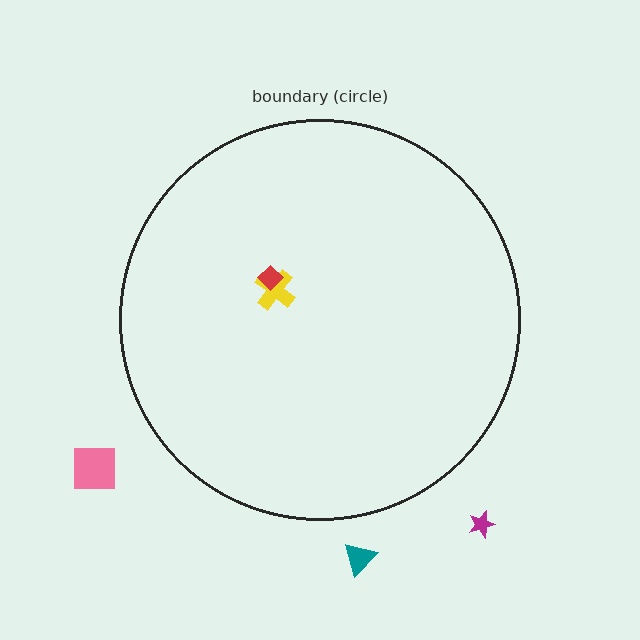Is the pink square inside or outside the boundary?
Outside.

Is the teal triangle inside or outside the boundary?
Outside.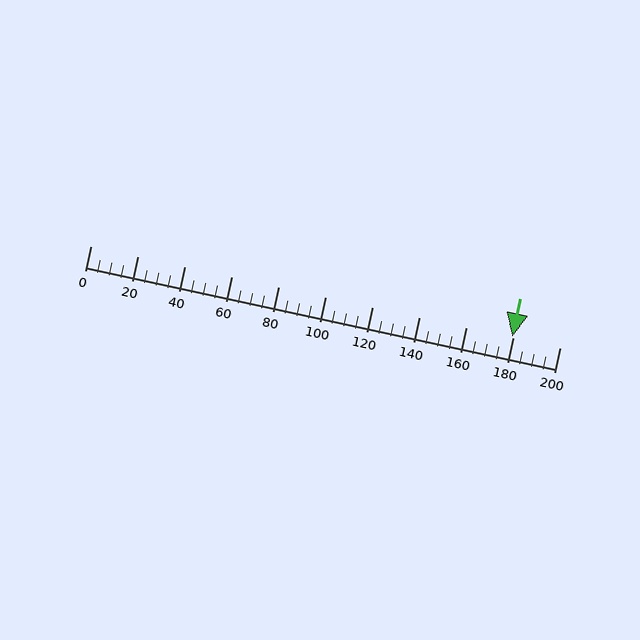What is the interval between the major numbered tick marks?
The major tick marks are spaced 20 units apart.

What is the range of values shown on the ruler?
The ruler shows values from 0 to 200.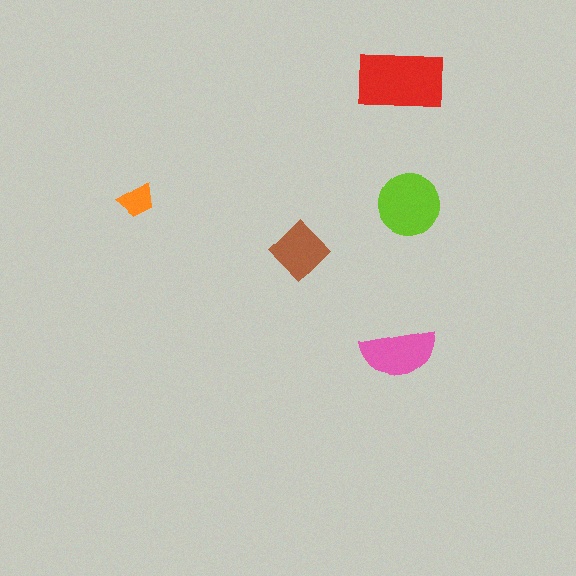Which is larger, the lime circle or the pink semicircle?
The lime circle.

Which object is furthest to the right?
The lime circle is rightmost.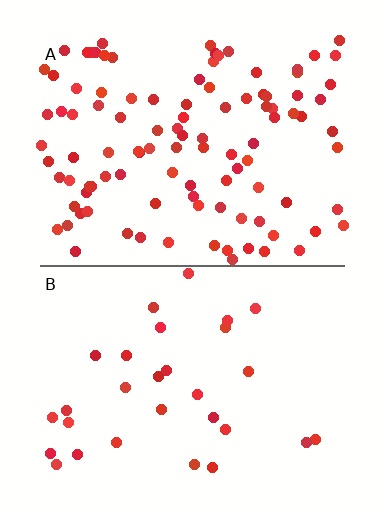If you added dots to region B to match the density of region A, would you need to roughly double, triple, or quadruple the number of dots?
Approximately triple.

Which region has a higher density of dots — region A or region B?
A (the top).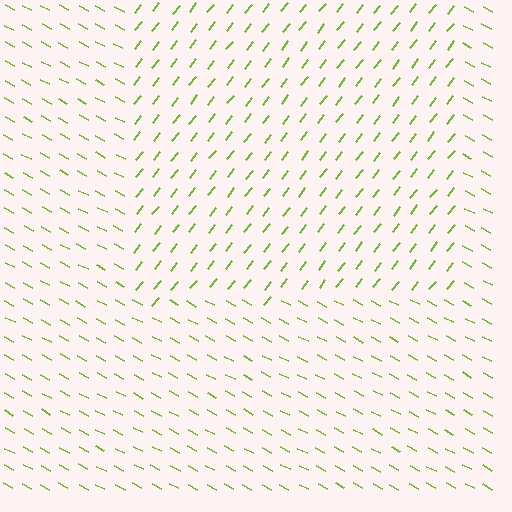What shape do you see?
I see a rectangle.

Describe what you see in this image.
The image is filled with small lime line segments. A rectangle region in the image has lines oriented differently from the surrounding lines, creating a visible texture boundary.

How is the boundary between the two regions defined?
The boundary is defined purely by a change in line orientation (approximately 80 degrees difference). All lines are the same color and thickness.